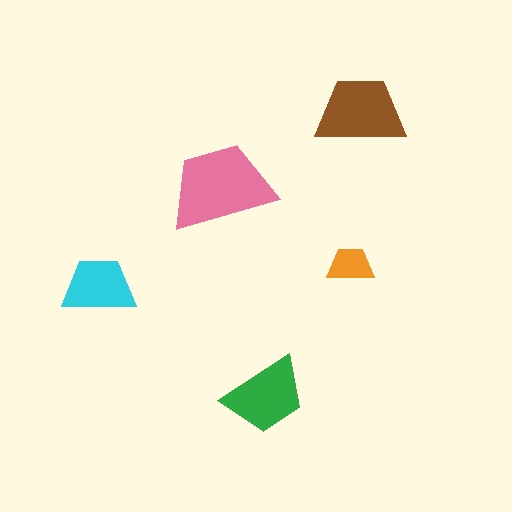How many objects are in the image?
There are 5 objects in the image.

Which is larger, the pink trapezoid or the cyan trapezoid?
The pink one.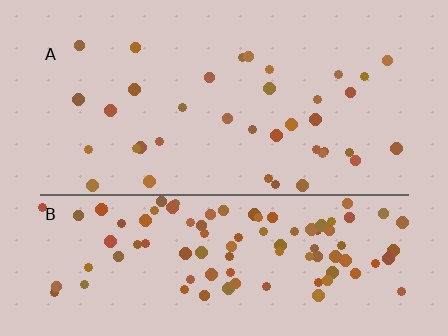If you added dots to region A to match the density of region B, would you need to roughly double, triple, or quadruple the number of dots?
Approximately triple.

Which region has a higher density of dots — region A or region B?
B (the bottom).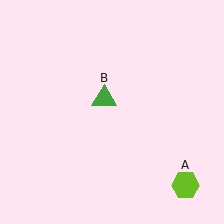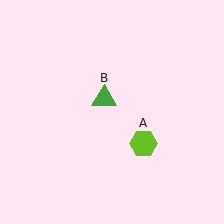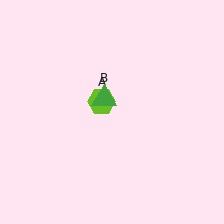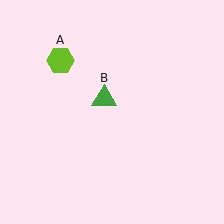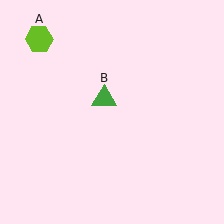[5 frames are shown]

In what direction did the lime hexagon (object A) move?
The lime hexagon (object A) moved up and to the left.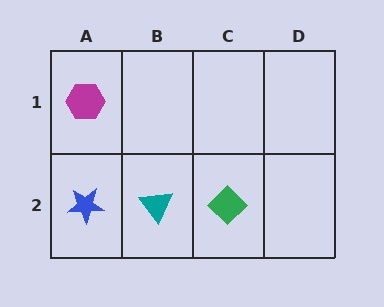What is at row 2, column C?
A green diamond.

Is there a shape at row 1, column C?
No, that cell is empty.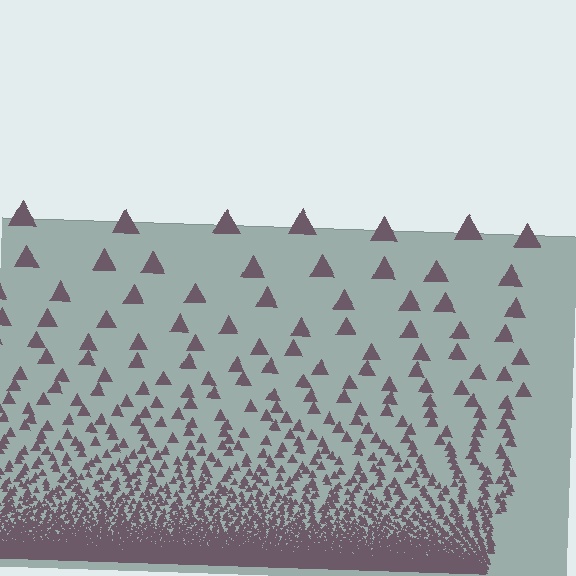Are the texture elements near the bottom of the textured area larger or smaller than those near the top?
Smaller. The gradient is inverted — elements near the bottom are smaller and denser.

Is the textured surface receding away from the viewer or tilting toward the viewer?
The surface appears to tilt toward the viewer. Texture elements get larger and sparser toward the top.